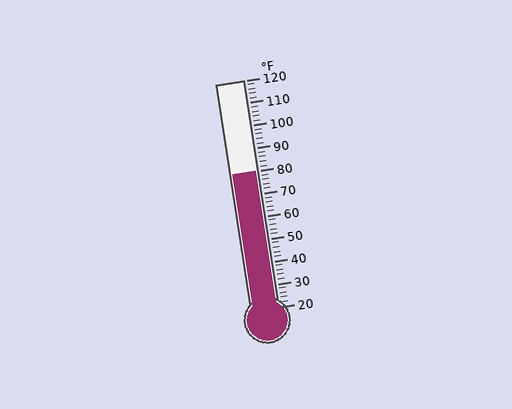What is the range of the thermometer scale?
The thermometer scale ranges from 20°F to 120°F.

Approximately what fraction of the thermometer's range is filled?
The thermometer is filled to approximately 60% of its range.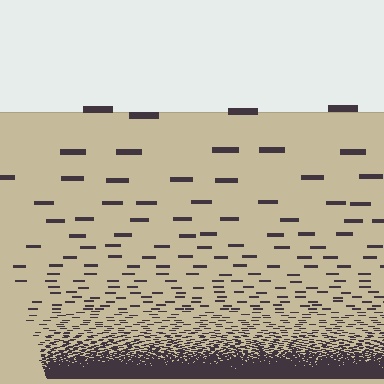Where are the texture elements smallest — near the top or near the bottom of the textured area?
Near the bottom.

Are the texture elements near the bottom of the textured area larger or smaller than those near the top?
Smaller. The gradient is inverted — elements near the bottom are smaller and denser.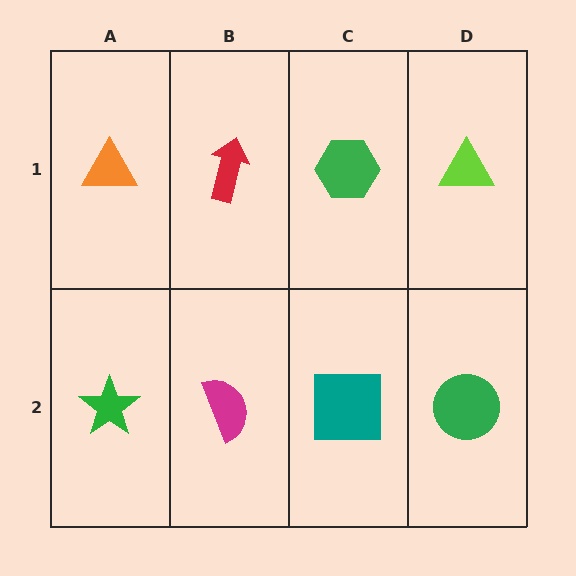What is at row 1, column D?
A lime triangle.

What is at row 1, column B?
A red arrow.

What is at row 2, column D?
A green circle.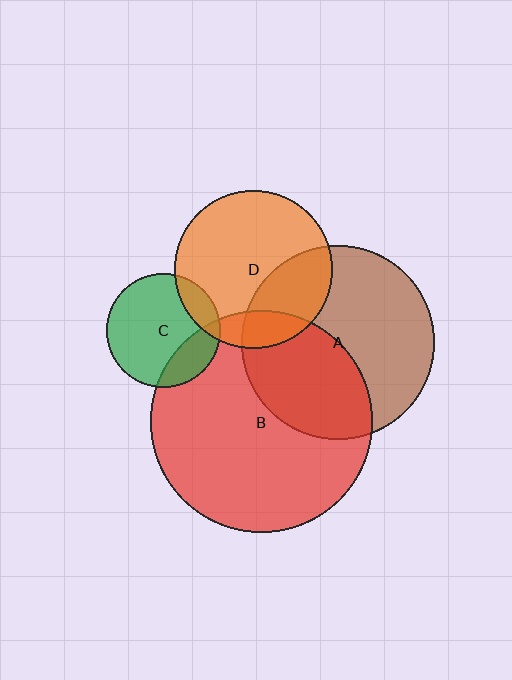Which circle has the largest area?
Circle B (red).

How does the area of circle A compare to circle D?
Approximately 1.5 times.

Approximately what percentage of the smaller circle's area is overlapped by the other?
Approximately 40%.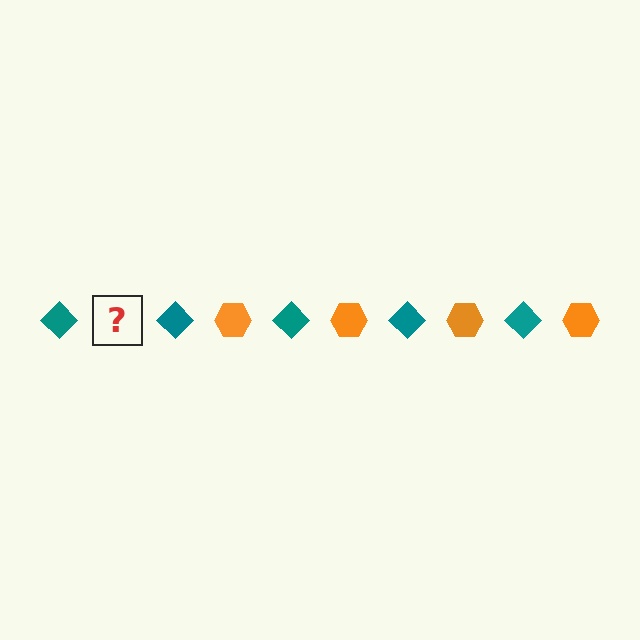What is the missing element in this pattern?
The missing element is an orange hexagon.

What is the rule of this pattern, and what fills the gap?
The rule is that the pattern alternates between teal diamond and orange hexagon. The gap should be filled with an orange hexagon.